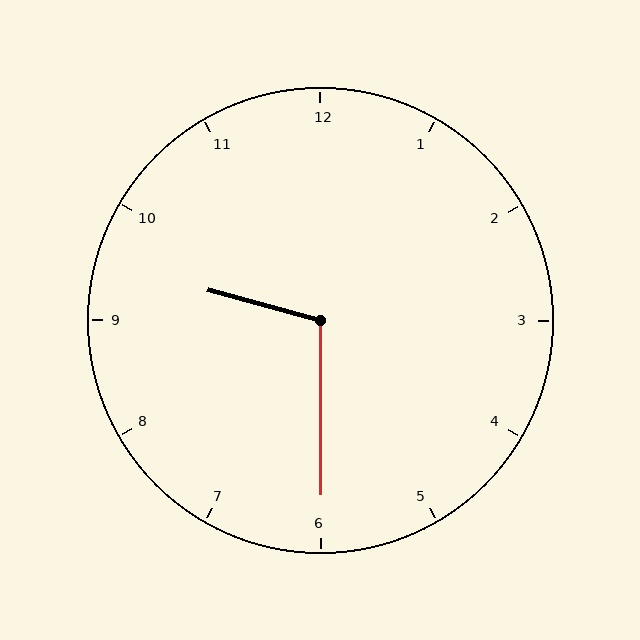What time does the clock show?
9:30.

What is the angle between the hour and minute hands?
Approximately 105 degrees.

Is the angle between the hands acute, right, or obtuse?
It is obtuse.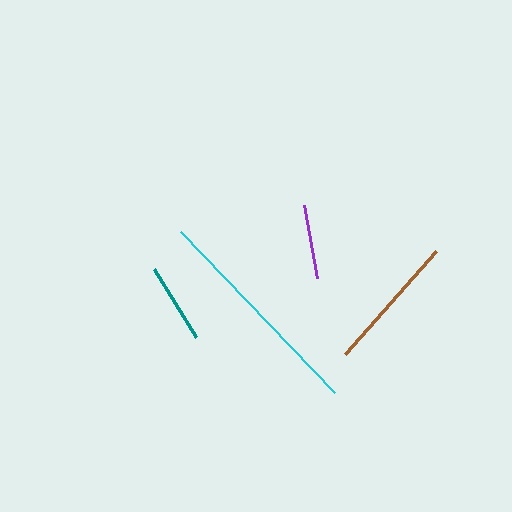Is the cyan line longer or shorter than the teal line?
The cyan line is longer than the teal line.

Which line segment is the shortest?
The purple line is the shortest at approximately 74 pixels.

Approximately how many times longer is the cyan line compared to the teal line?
The cyan line is approximately 2.8 times the length of the teal line.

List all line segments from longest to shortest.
From longest to shortest: cyan, brown, teal, purple.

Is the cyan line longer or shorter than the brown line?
The cyan line is longer than the brown line.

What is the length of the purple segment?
The purple segment is approximately 74 pixels long.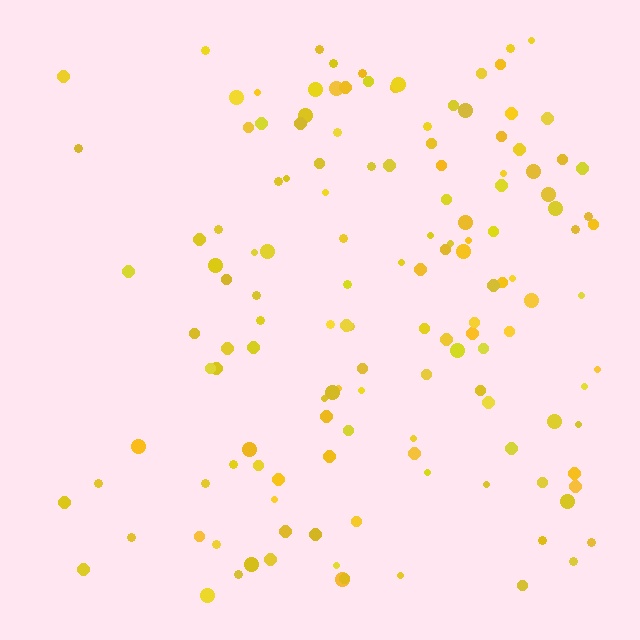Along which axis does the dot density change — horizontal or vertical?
Horizontal.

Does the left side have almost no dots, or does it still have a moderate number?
Still a moderate number, just noticeably fewer than the right.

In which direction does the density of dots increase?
From left to right, with the right side densest.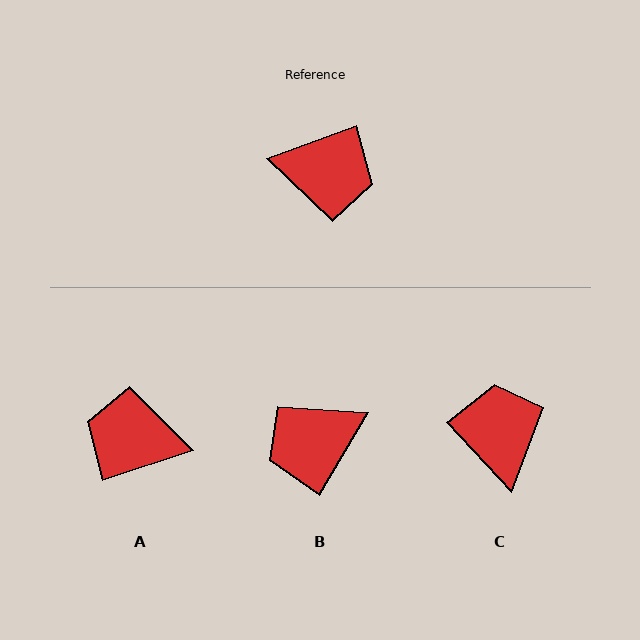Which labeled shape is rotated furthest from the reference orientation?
A, about 179 degrees away.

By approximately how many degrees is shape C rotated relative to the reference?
Approximately 113 degrees counter-clockwise.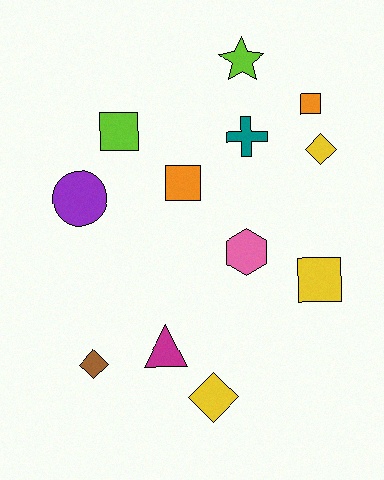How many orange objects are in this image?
There are 2 orange objects.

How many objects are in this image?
There are 12 objects.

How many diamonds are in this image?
There are 3 diamonds.